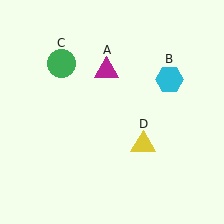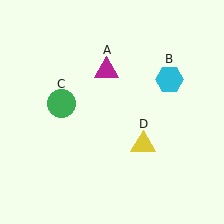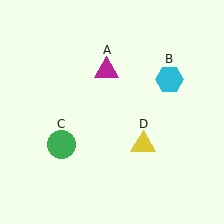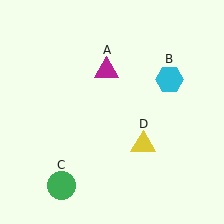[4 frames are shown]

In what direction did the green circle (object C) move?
The green circle (object C) moved down.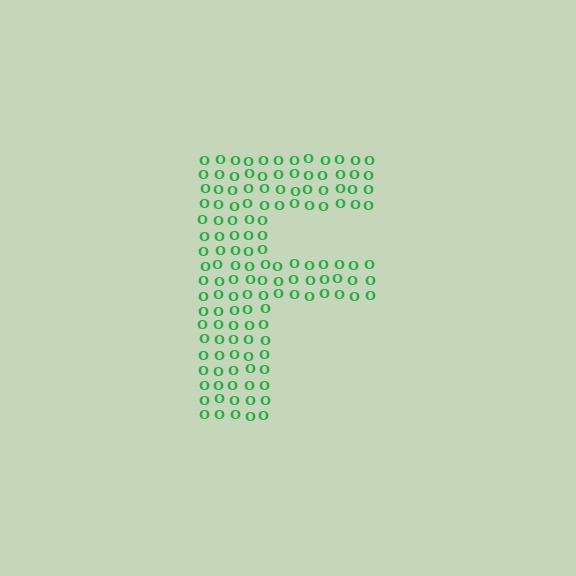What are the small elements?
The small elements are letter O's.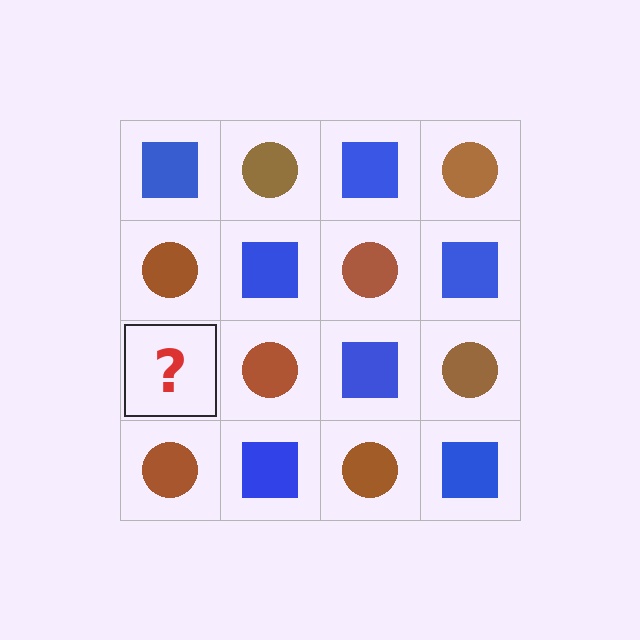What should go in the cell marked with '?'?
The missing cell should contain a blue square.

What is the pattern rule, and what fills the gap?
The rule is that it alternates blue square and brown circle in a checkerboard pattern. The gap should be filled with a blue square.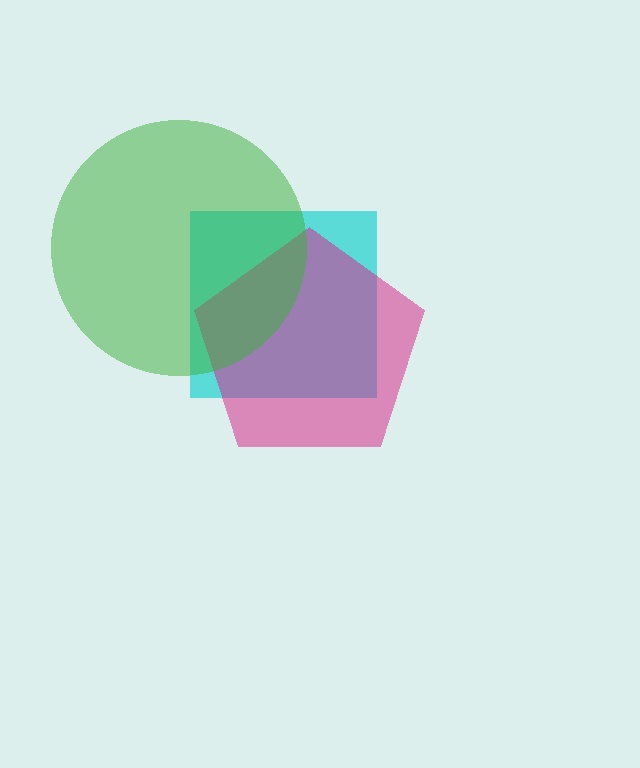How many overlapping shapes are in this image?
There are 3 overlapping shapes in the image.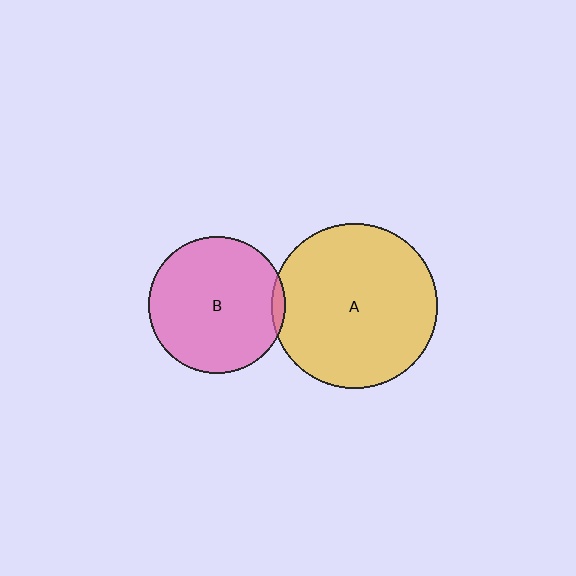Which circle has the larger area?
Circle A (yellow).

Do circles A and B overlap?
Yes.